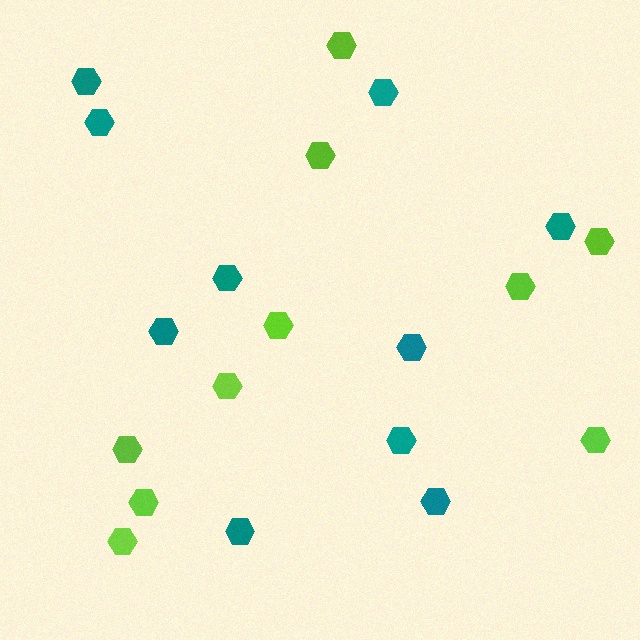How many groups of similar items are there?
There are 2 groups: one group of teal hexagons (10) and one group of lime hexagons (10).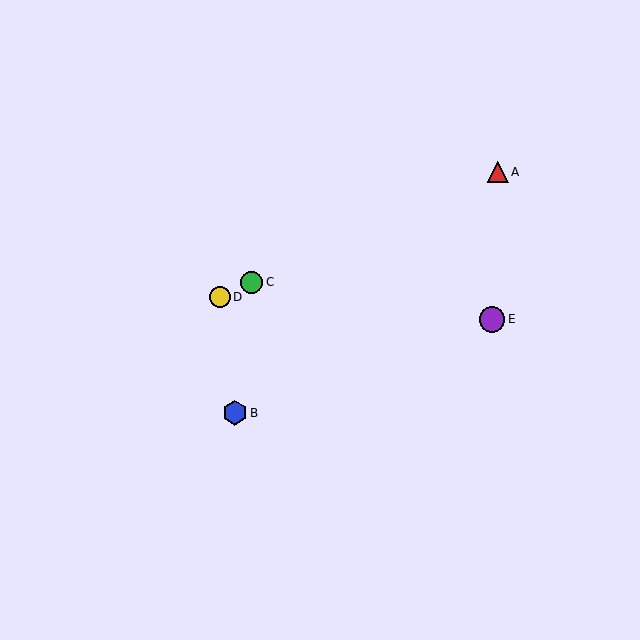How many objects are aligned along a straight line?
3 objects (A, C, D) are aligned along a straight line.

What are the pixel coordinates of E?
Object E is at (492, 319).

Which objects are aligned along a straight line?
Objects A, C, D are aligned along a straight line.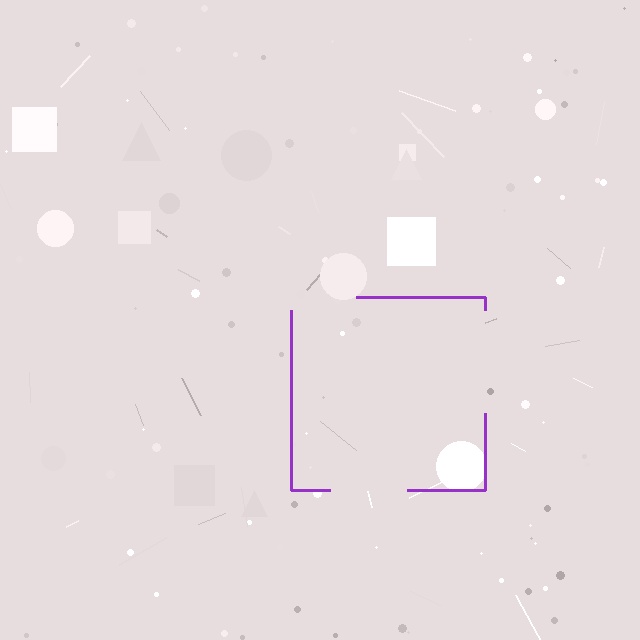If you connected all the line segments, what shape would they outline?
They would outline a square.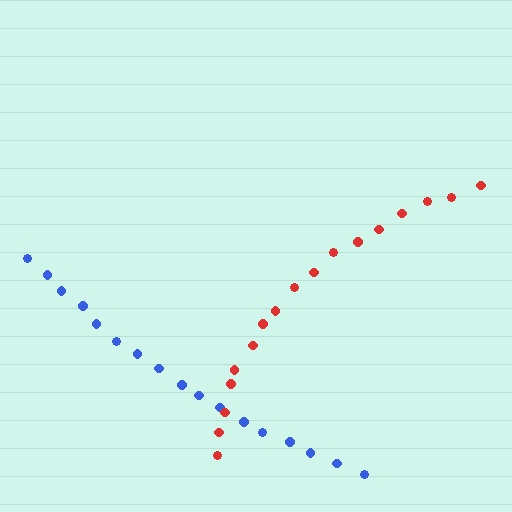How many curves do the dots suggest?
There are 2 distinct paths.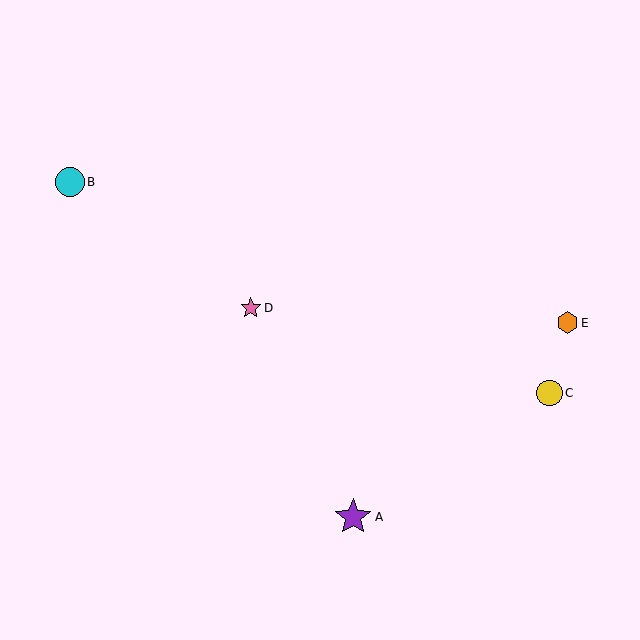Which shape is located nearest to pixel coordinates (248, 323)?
The pink star (labeled D) at (251, 308) is nearest to that location.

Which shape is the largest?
The purple star (labeled A) is the largest.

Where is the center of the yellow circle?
The center of the yellow circle is at (550, 393).